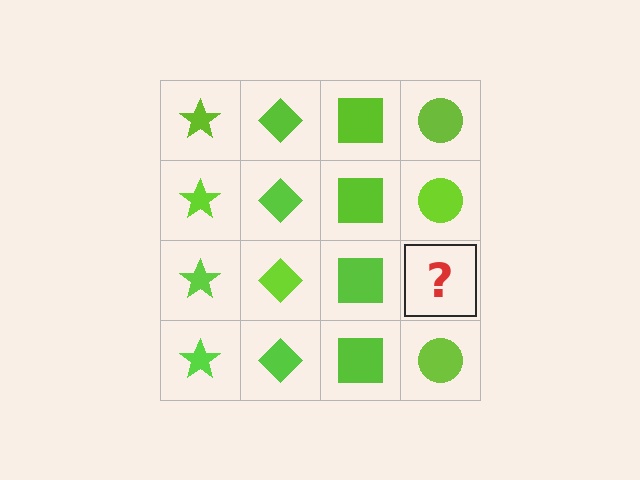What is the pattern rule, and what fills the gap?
The rule is that each column has a consistent shape. The gap should be filled with a lime circle.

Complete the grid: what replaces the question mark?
The question mark should be replaced with a lime circle.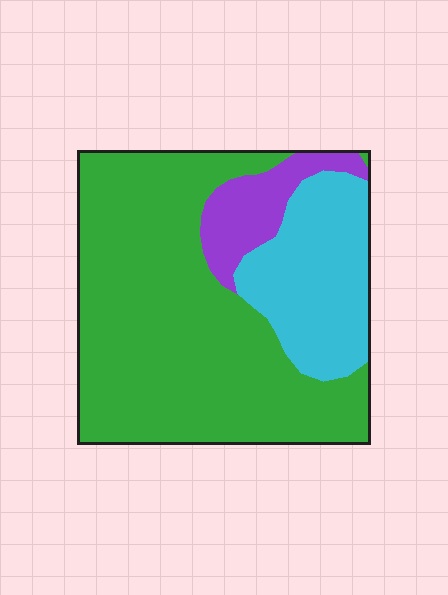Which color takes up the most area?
Green, at roughly 65%.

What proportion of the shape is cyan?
Cyan takes up about one quarter (1/4) of the shape.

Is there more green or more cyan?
Green.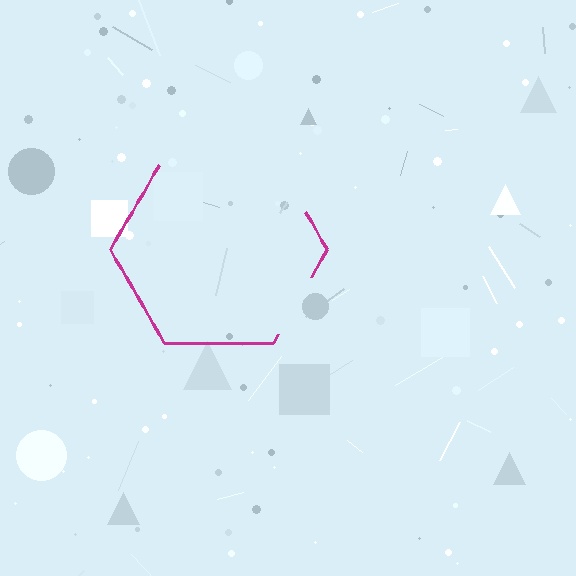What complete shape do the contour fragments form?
The contour fragments form a hexagon.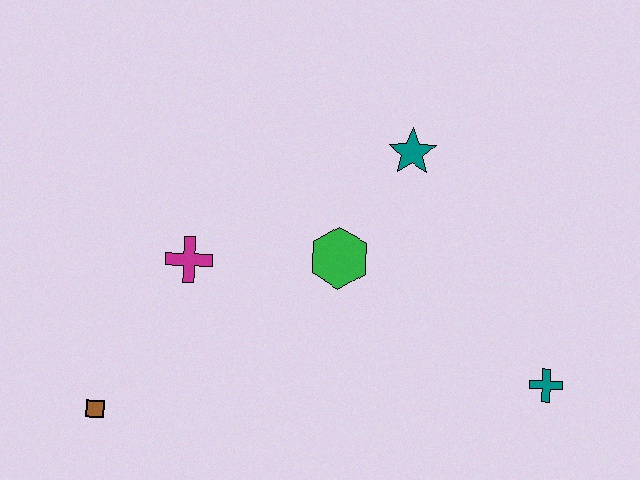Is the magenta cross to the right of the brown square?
Yes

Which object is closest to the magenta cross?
The green hexagon is closest to the magenta cross.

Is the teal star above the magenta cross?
Yes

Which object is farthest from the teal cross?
The brown square is farthest from the teal cross.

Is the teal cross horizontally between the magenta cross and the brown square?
No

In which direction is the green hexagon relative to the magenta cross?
The green hexagon is to the right of the magenta cross.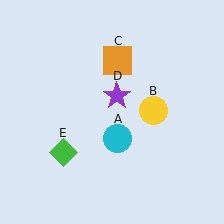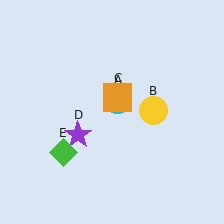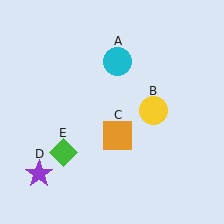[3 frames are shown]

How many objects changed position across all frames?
3 objects changed position: cyan circle (object A), orange square (object C), purple star (object D).